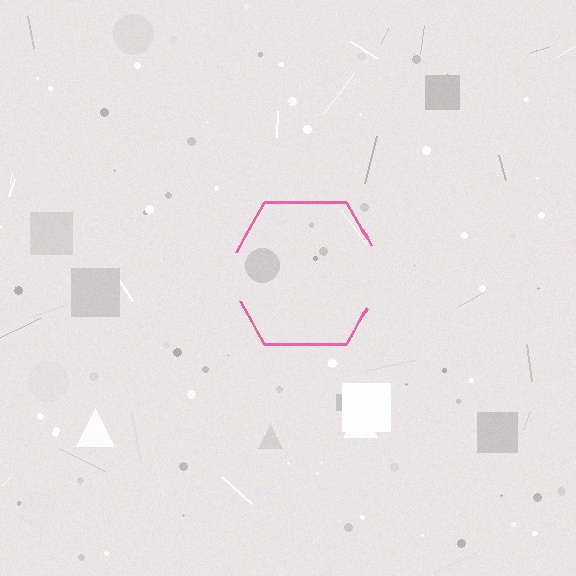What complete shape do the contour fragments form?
The contour fragments form a hexagon.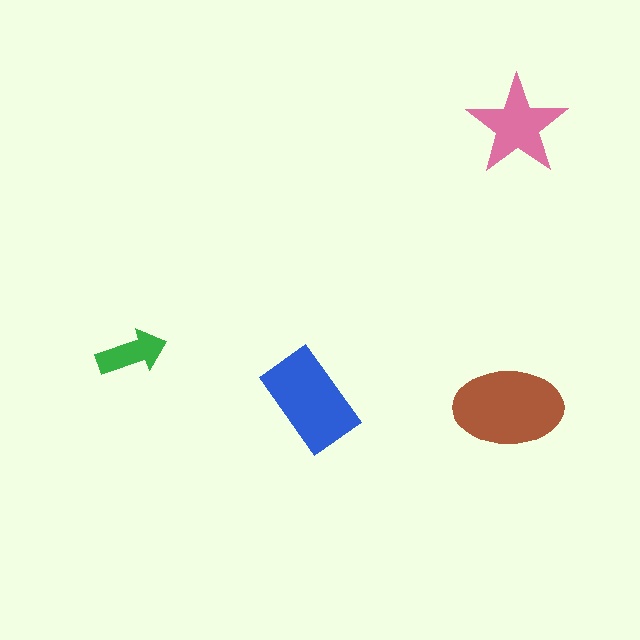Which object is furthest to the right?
The pink star is rightmost.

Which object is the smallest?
The green arrow.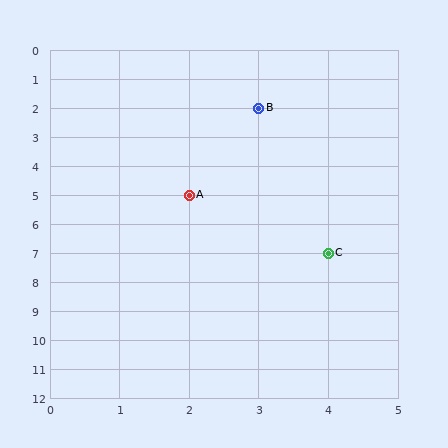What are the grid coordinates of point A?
Point A is at grid coordinates (2, 5).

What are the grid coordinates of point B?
Point B is at grid coordinates (3, 2).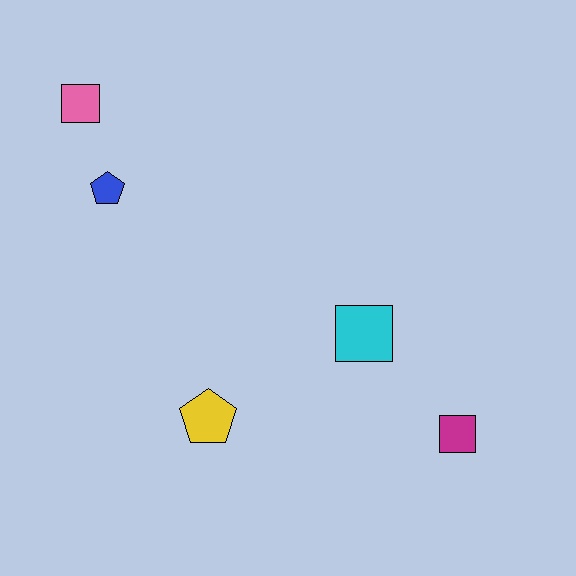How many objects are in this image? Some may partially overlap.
There are 5 objects.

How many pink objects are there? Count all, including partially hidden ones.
There is 1 pink object.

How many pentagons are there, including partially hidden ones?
There are 2 pentagons.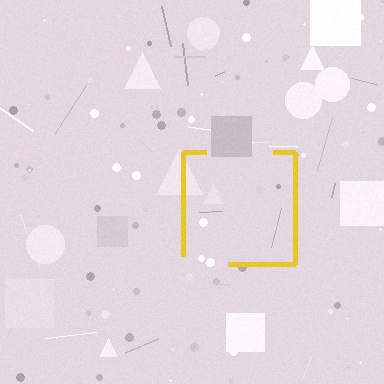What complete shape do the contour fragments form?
The contour fragments form a square.